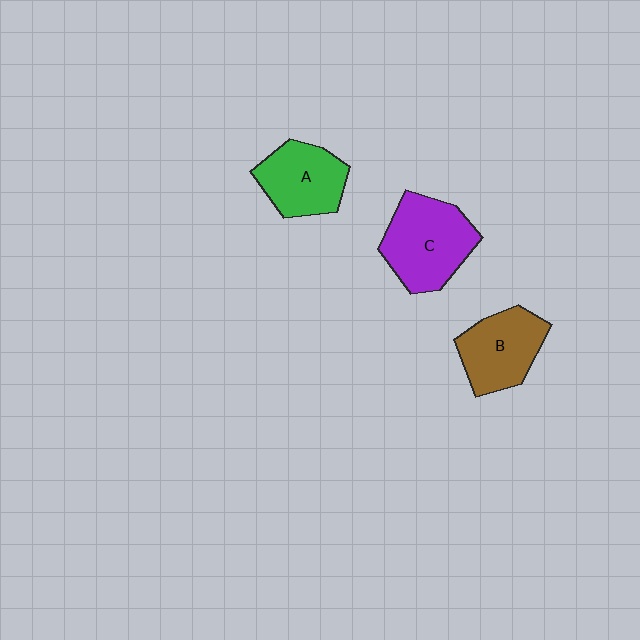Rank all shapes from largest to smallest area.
From largest to smallest: C (purple), B (brown), A (green).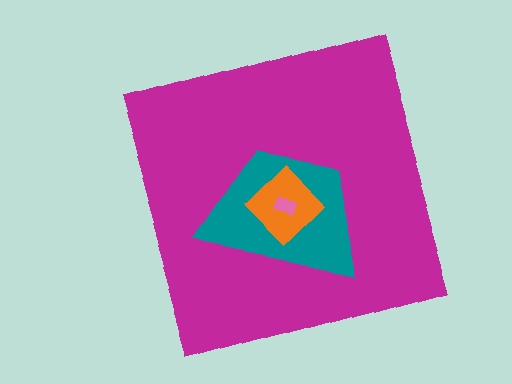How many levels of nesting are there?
4.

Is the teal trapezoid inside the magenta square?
Yes.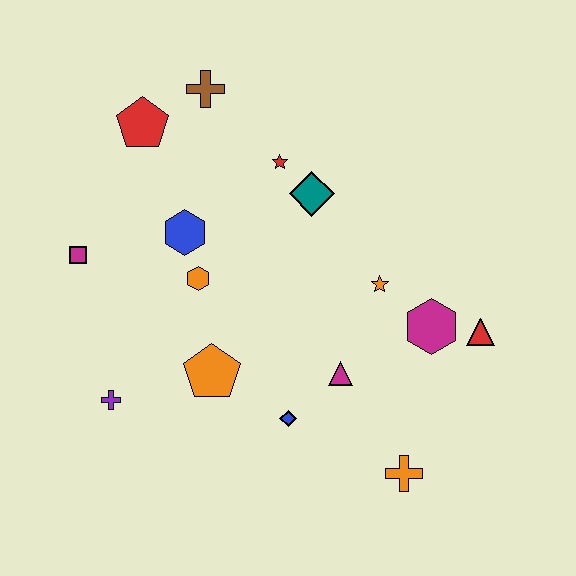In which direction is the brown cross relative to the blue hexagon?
The brown cross is above the blue hexagon.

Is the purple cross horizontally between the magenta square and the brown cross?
Yes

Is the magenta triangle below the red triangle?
Yes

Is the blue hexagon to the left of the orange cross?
Yes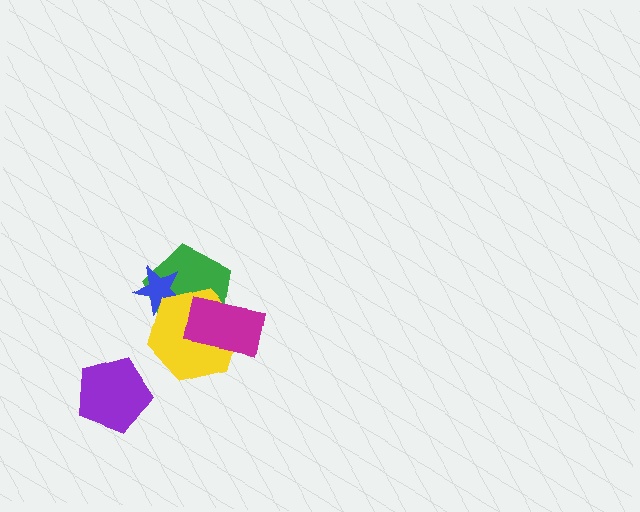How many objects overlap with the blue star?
2 objects overlap with the blue star.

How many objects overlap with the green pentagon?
3 objects overlap with the green pentagon.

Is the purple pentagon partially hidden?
No, no other shape covers it.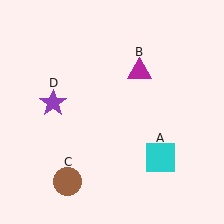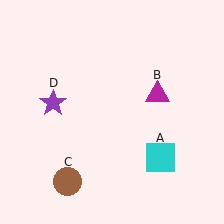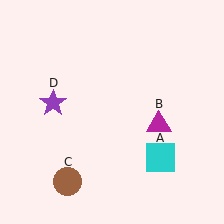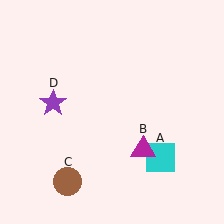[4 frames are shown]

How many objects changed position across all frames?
1 object changed position: magenta triangle (object B).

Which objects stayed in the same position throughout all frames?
Cyan square (object A) and brown circle (object C) and purple star (object D) remained stationary.